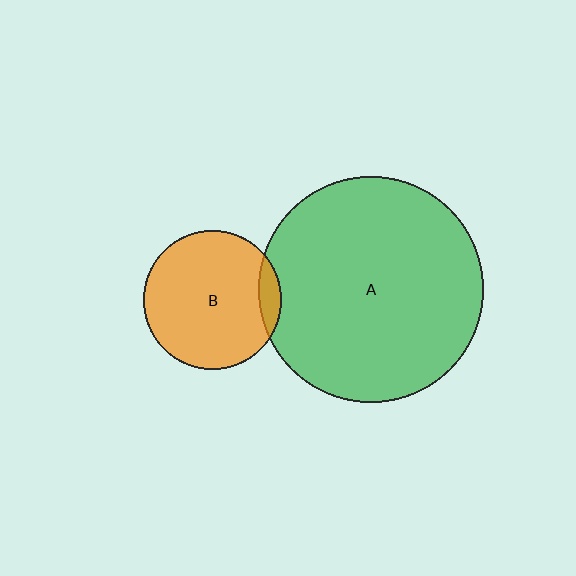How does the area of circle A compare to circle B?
Approximately 2.6 times.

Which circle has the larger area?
Circle A (green).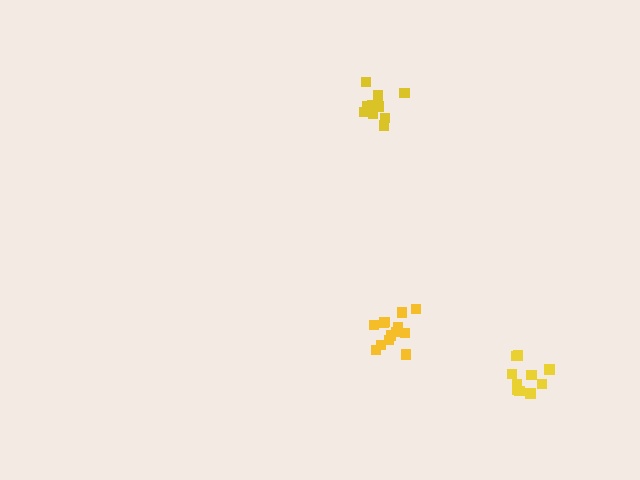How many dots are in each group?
Group 1: 10 dots, Group 2: 10 dots, Group 3: 13 dots (33 total).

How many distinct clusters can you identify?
There are 3 distinct clusters.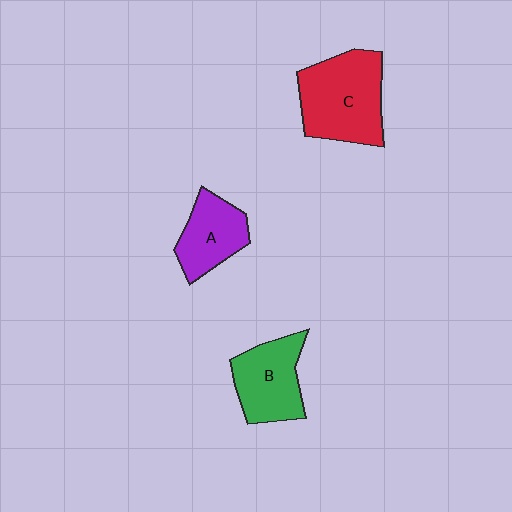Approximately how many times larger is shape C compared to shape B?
Approximately 1.4 times.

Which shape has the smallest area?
Shape A (purple).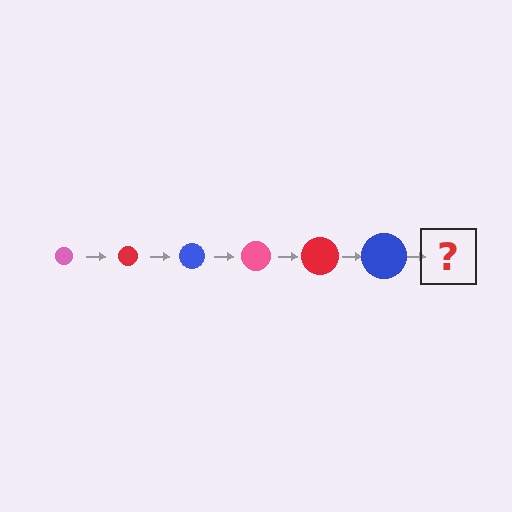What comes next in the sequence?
The next element should be a pink circle, larger than the previous one.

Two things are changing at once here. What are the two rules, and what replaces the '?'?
The two rules are that the circle grows larger each step and the color cycles through pink, red, and blue. The '?' should be a pink circle, larger than the previous one.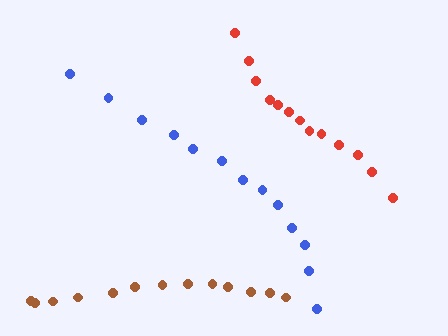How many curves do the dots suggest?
There are 3 distinct paths.